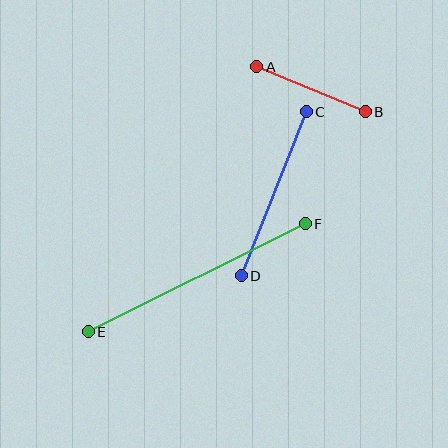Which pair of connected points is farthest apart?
Points E and F are farthest apart.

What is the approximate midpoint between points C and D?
The midpoint is at approximately (274, 194) pixels.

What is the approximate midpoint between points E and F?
The midpoint is at approximately (197, 278) pixels.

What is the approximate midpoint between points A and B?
The midpoint is at approximately (311, 89) pixels.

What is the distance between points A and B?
The distance is approximately 117 pixels.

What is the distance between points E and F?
The distance is approximately 242 pixels.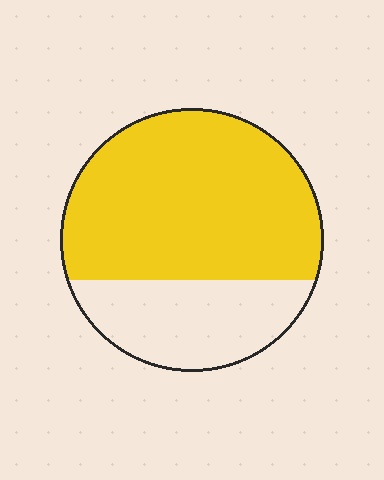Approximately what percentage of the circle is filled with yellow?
Approximately 70%.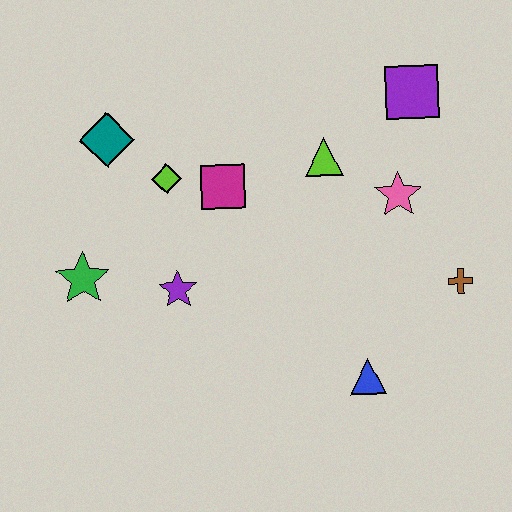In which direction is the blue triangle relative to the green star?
The blue triangle is to the right of the green star.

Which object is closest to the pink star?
The lime triangle is closest to the pink star.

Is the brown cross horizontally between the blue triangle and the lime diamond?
No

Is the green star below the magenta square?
Yes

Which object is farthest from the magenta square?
The brown cross is farthest from the magenta square.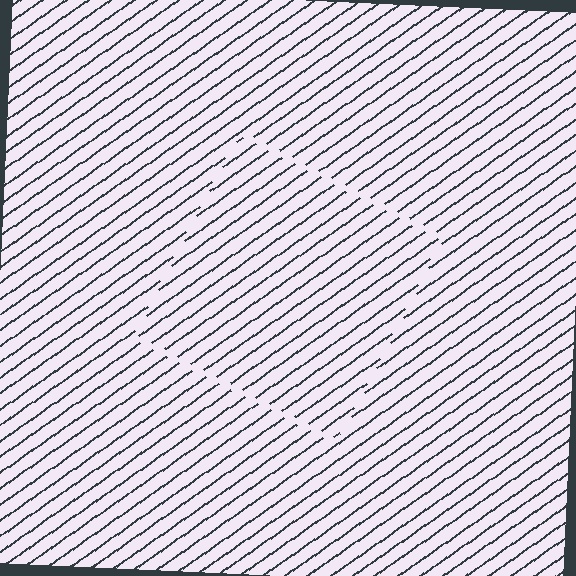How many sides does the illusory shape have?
4 sides — the line-ends trace a square.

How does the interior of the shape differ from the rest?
The interior of the shape contains the same grating, shifted by half a period — the contour is defined by the phase discontinuity where line-ends from the inner and outer gratings abut.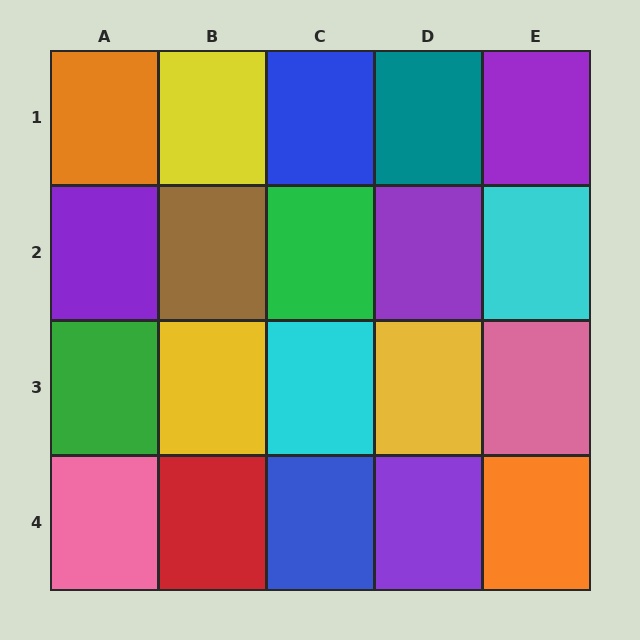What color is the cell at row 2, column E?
Cyan.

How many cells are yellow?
3 cells are yellow.